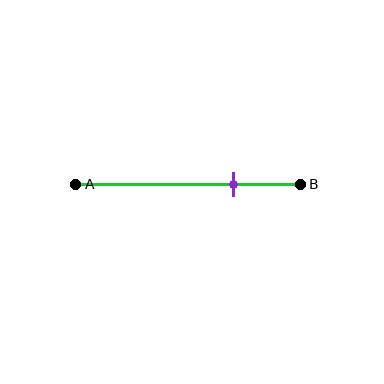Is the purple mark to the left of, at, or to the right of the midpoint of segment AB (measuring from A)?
The purple mark is to the right of the midpoint of segment AB.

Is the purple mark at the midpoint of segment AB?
No, the mark is at about 70% from A, not at the 50% midpoint.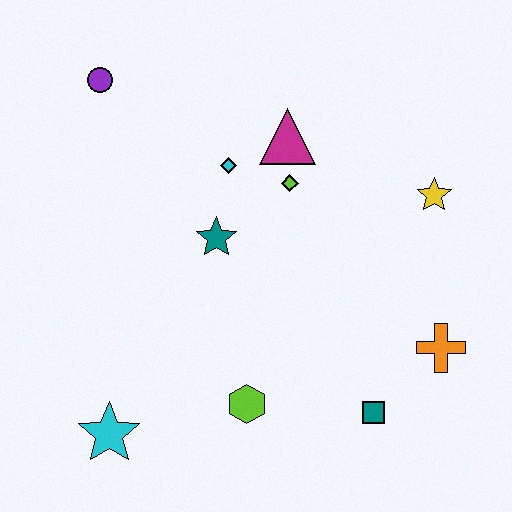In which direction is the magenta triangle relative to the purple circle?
The magenta triangle is to the right of the purple circle.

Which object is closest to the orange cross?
The teal square is closest to the orange cross.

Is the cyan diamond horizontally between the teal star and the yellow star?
Yes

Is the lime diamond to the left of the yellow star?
Yes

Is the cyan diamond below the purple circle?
Yes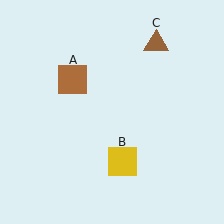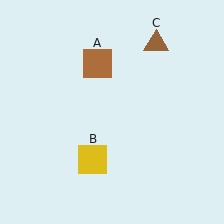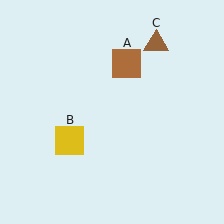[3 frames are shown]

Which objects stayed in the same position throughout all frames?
Brown triangle (object C) remained stationary.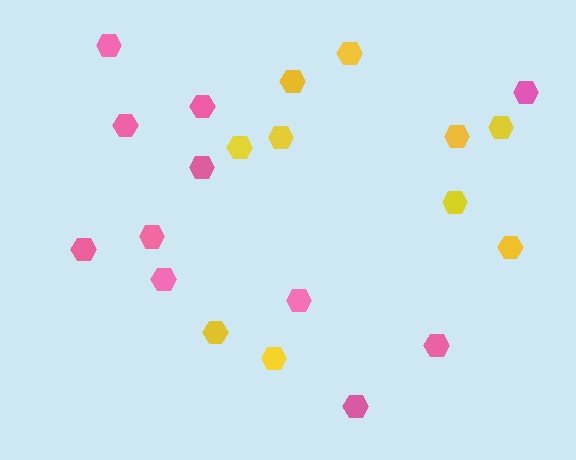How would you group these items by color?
There are 2 groups: one group of pink hexagons (11) and one group of yellow hexagons (10).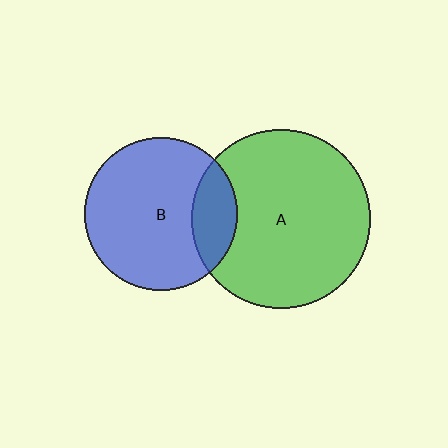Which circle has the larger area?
Circle A (green).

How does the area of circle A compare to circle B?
Approximately 1.4 times.